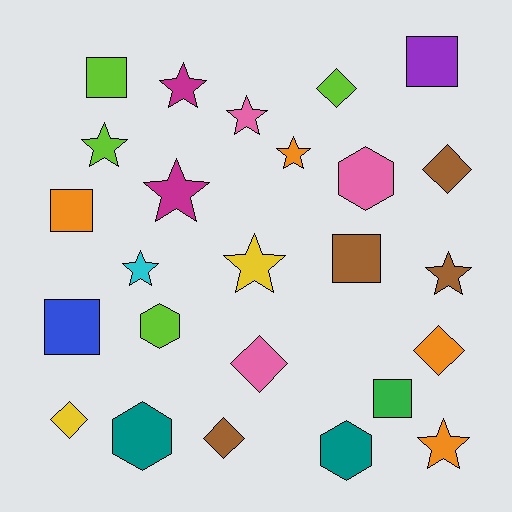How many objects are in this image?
There are 25 objects.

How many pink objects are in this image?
There are 3 pink objects.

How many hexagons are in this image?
There are 4 hexagons.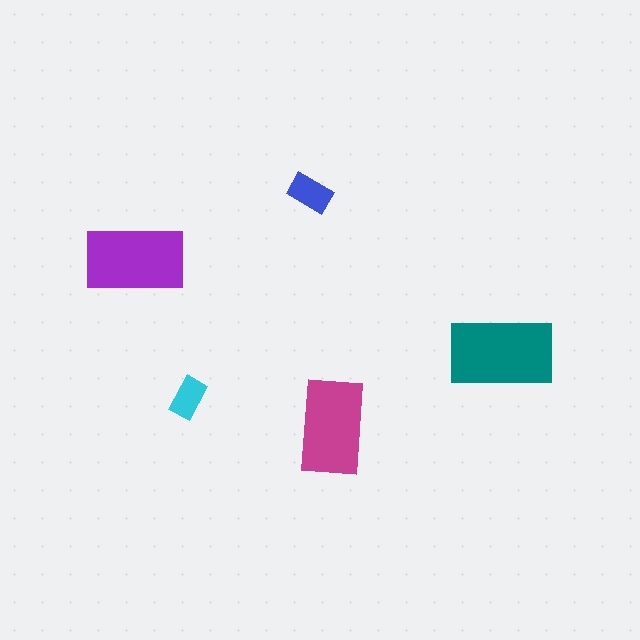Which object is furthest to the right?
The teal rectangle is rightmost.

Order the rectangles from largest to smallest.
the teal one, the purple one, the magenta one, the blue one, the cyan one.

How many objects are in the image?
There are 5 objects in the image.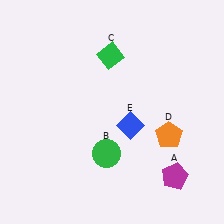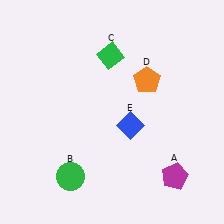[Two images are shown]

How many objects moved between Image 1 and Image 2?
2 objects moved between the two images.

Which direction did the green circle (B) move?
The green circle (B) moved left.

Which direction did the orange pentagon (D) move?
The orange pentagon (D) moved up.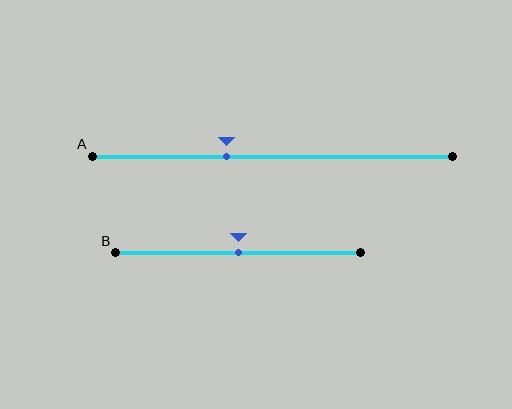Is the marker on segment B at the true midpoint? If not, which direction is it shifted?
Yes, the marker on segment B is at the true midpoint.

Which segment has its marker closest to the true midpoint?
Segment B has its marker closest to the true midpoint.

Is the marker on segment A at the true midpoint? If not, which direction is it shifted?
No, the marker on segment A is shifted to the left by about 13% of the segment length.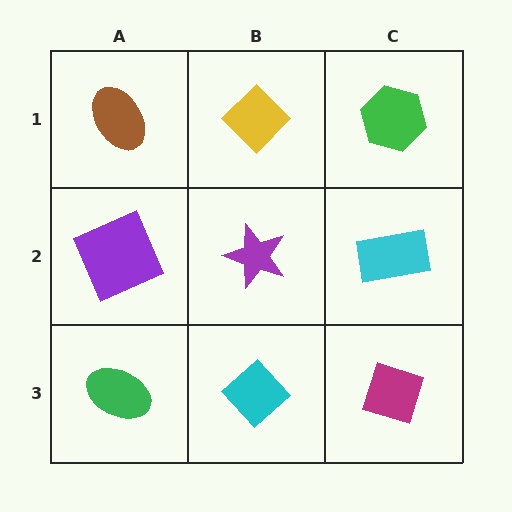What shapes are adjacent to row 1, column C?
A cyan rectangle (row 2, column C), a yellow diamond (row 1, column B).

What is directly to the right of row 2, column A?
A purple star.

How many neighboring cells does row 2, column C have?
3.